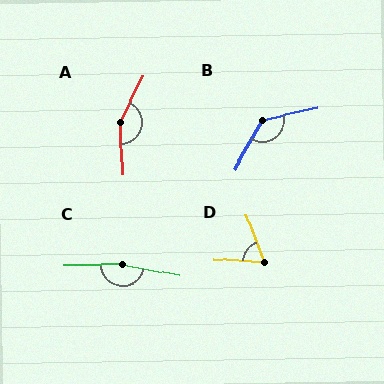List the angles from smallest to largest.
D (66°), B (131°), A (152°), C (168°).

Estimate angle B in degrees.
Approximately 131 degrees.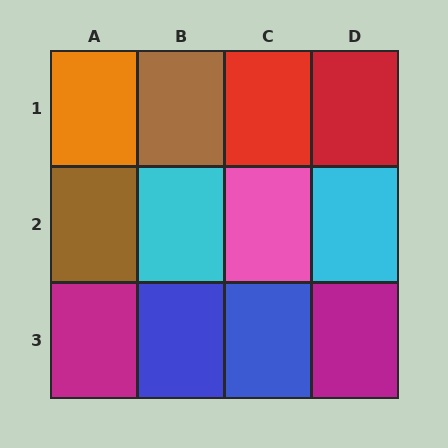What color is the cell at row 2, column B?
Cyan.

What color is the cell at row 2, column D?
Cyan.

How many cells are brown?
2 cells are brown.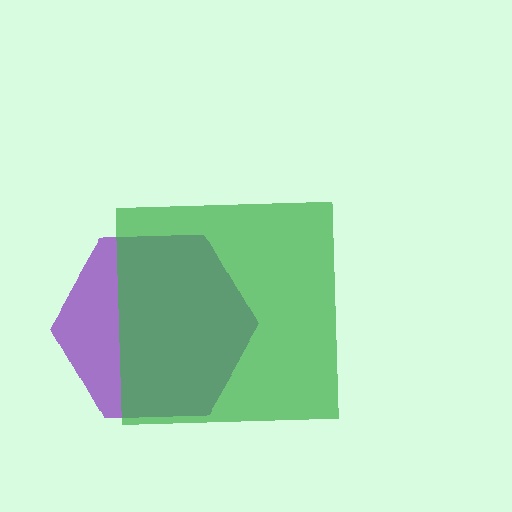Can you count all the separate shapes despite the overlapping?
Yes, there are 2 separate shapes.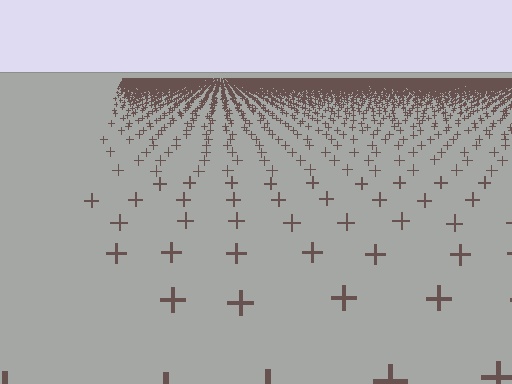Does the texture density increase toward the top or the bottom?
Density increases toward the top.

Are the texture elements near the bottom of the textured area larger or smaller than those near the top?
Larger. Near the bottom, elements are closer to the viewer and appear at a bigger on-screen size.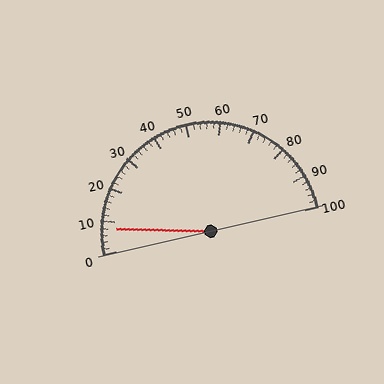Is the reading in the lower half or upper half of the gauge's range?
The reading is in the lower half of the range (0 to 100).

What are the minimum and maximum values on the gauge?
The gauge ranges from 0 to 100.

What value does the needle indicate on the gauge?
The needle indicates approximately 8.